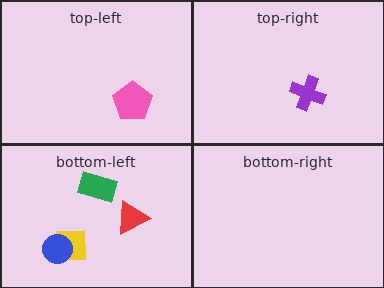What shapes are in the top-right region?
The purple cross.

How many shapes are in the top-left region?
1.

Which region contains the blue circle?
The bottom-left region.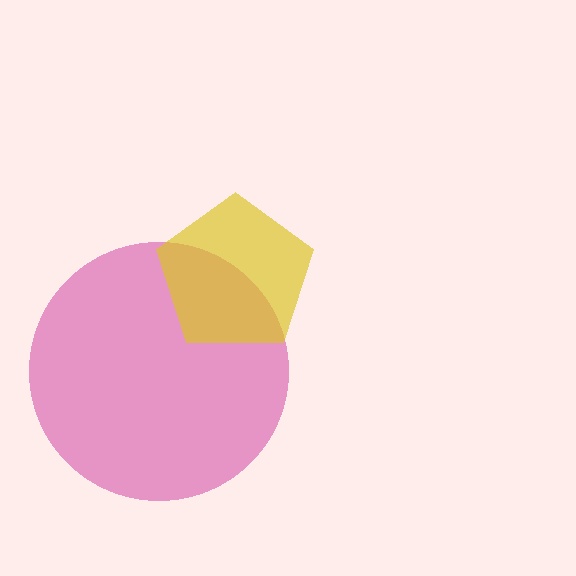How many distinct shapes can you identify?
There are 2 distinct shapes: a magenta circle, a yellow pentagon.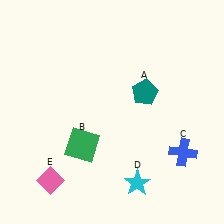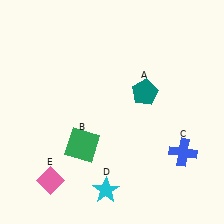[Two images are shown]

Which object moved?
The cyan star (D) moved left.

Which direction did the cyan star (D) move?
The cyan star (D) moved left.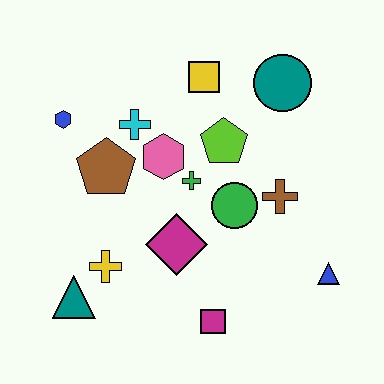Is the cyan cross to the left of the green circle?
Yes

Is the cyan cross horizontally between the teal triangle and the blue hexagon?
No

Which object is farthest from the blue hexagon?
The blue triangle is farthest from the blue hexagon.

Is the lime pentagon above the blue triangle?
Yes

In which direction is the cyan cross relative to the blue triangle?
The cyan cross is to the left of the blue triangle.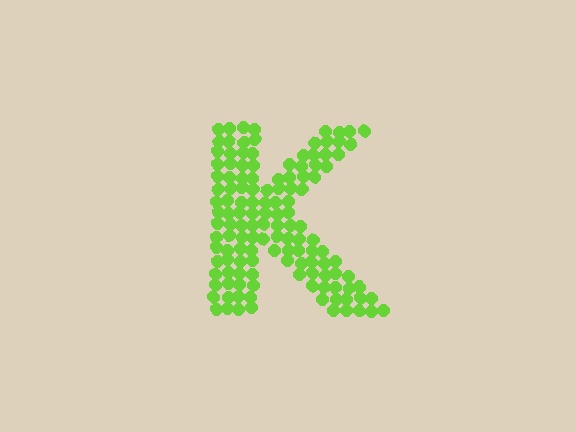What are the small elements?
The small elements are circles.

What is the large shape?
The large shape is the letter K.